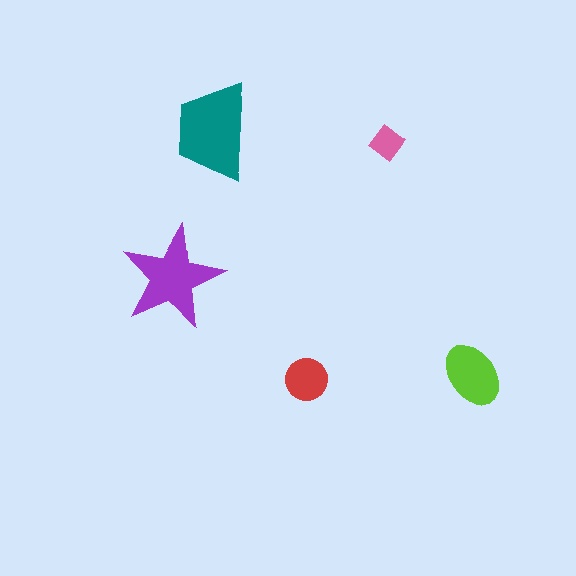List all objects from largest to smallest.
The teal trapezoid, the purple star, the lime ellipse, the red circle, the pink diamond.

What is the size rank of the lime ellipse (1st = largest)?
3rd.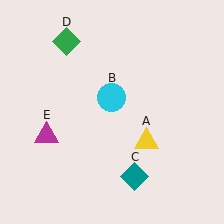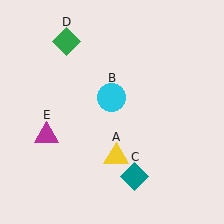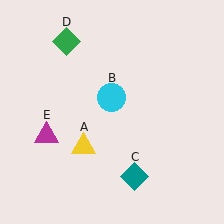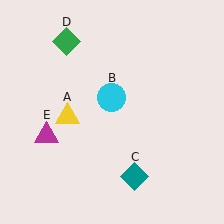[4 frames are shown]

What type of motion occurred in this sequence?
The yellow triangle (object A) rotated clockwise around the center of the scene.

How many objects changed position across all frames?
1 object changed position: yellow triangle (object A).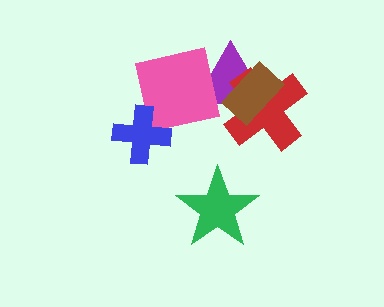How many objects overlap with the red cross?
2 objects overlap with the red cross.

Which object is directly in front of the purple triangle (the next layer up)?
The pink square is directly in front of the purple triangle.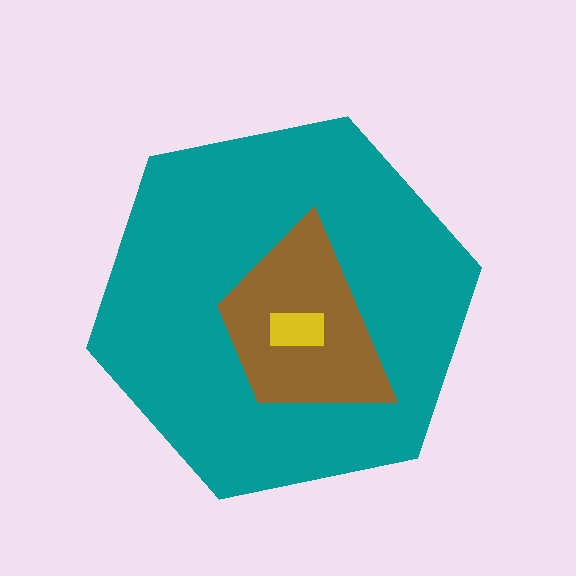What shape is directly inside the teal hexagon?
The brown trapezoid.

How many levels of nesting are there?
3.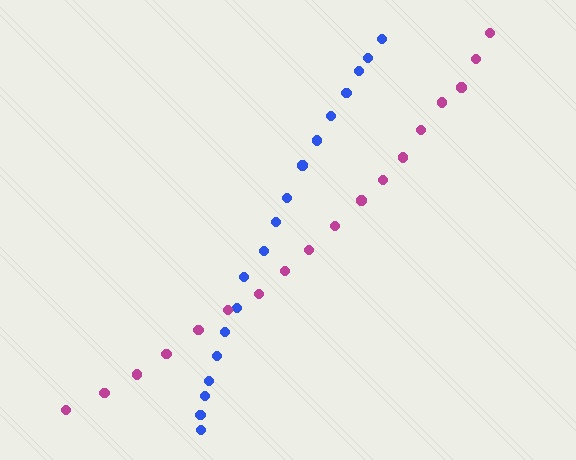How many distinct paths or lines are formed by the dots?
There are 2 distinct paths.